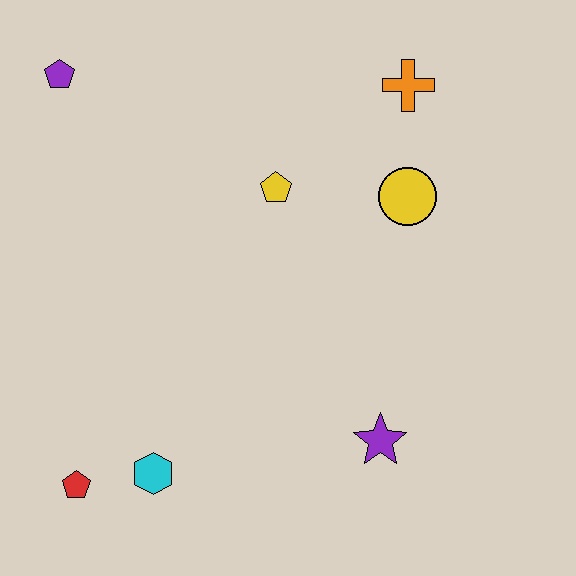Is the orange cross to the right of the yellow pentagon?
Yes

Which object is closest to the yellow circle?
The orange cross is closest to the yellow circle.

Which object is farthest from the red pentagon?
The orange cross is farthest from the red pentagon.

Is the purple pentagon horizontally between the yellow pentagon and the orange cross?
No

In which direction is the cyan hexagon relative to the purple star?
The cyan hexagon is to the left of the purple star.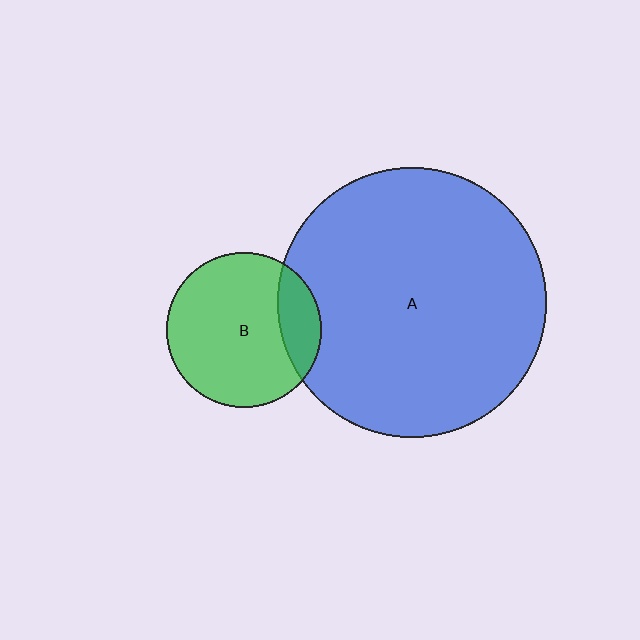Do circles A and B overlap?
Yes.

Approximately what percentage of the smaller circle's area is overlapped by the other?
Approximately 20%.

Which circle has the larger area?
Circle A (blue).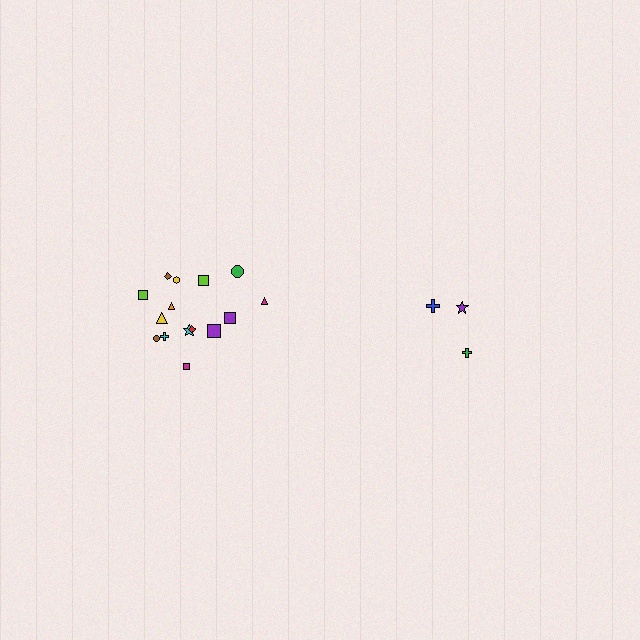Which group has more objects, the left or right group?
The left group.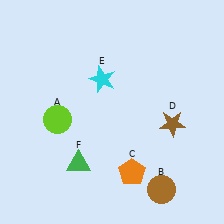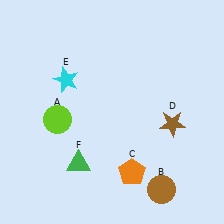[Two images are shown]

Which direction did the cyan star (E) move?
The cyan star (E) moved left.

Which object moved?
The cyan star (E) moved left.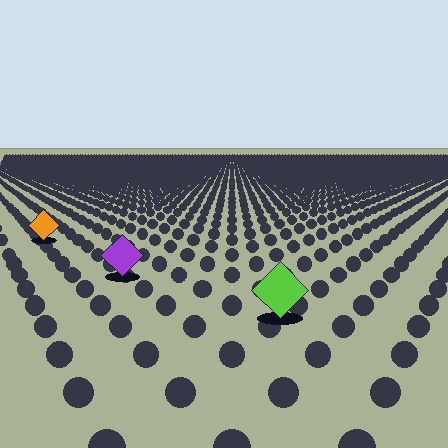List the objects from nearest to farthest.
From nearest to farthest: the lime diamond, the purple diamond, the orange diamond.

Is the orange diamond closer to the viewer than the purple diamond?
No. The purple diamond is closer — you can tell from the texture gradient: the ground texture is coarser near it.